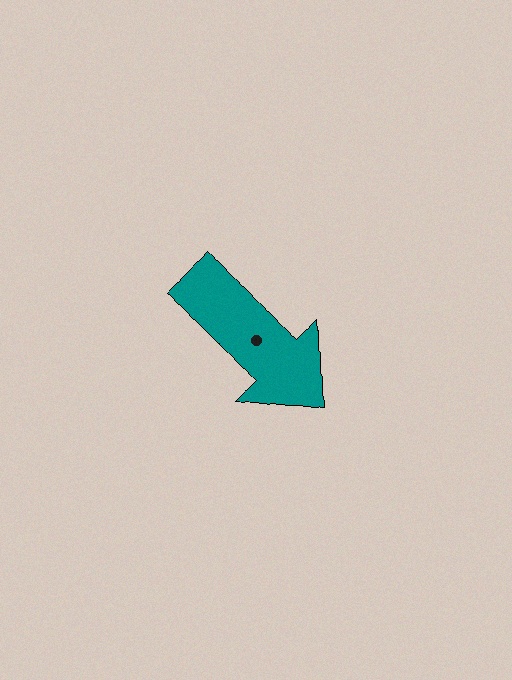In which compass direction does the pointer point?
Southeast.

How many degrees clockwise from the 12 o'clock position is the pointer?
Approximately 137 degrees.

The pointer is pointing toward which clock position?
Roughly 5 o'clock.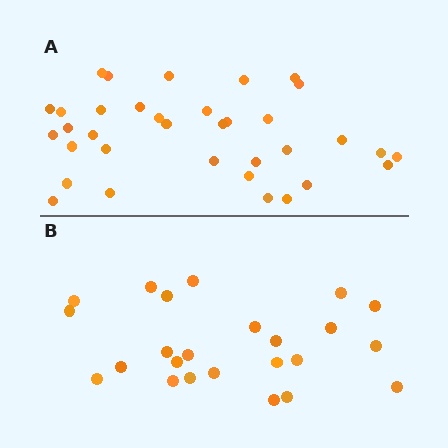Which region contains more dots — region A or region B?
Region A (the top region) has more dots.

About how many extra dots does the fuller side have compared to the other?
Region A has roughly 12 or so more dots than region B.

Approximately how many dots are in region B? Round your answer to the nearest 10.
About 20 dots. (The exact count is 24, which rounds to 20.)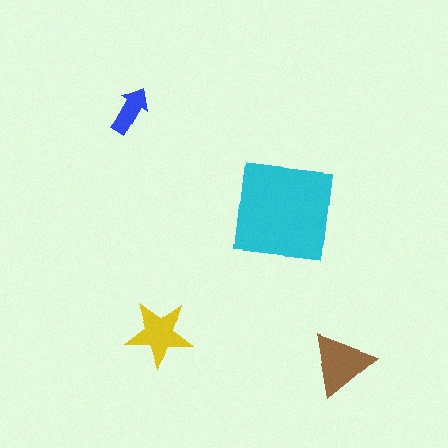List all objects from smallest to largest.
The blue arrow, the yellow star, the brown triangle, the cyan square.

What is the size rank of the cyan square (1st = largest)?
1st.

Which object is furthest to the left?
The blue arrow is leftmost.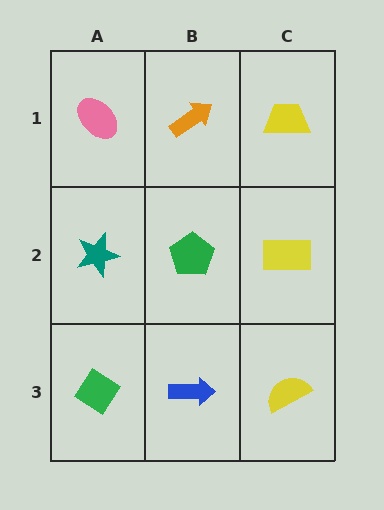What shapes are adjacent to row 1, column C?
A yellow rectangle (row 2, column C), an orange arrow (row 1, column B).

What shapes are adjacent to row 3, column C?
A yellow rectangle (row 2, column C), a blue arrow (row 3, column B).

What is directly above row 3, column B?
A green pentagon.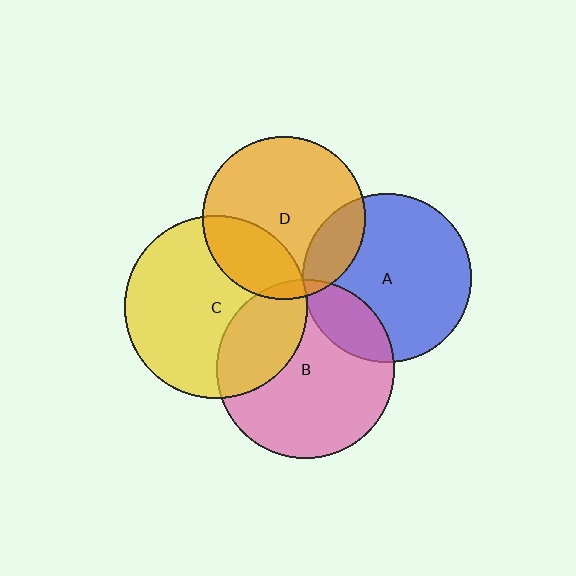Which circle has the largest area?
Circle C (yellow).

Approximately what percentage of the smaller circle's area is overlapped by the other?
Approximately 25%.